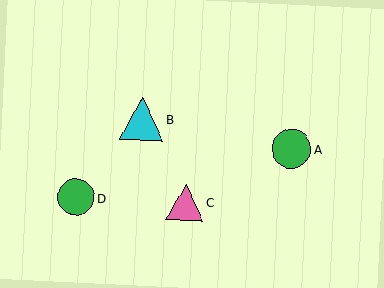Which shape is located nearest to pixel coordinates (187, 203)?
The pink triangle (labeled C) at (185, 202) is nearest to that location.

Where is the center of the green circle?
The center of the green circle is at (76, 197).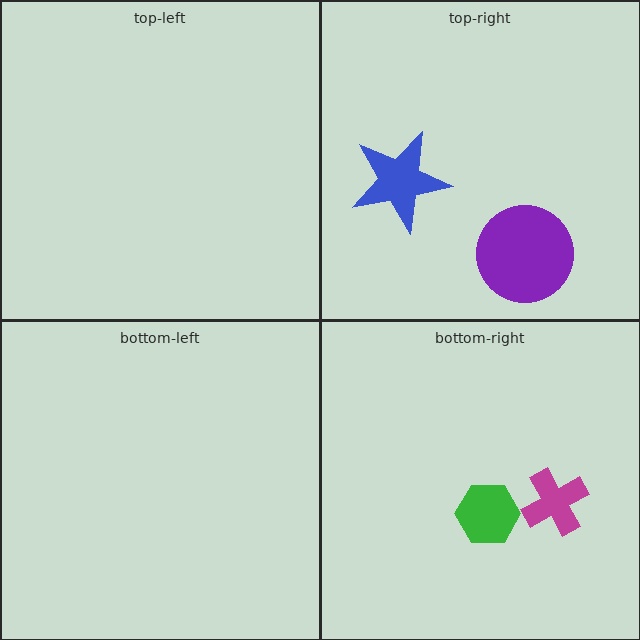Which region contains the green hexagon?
The bottom-right region.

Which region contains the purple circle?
The top-right region.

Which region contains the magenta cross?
The bottom-right region.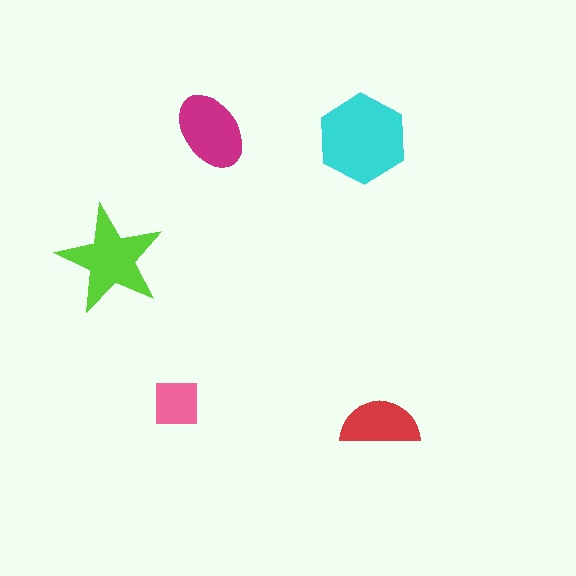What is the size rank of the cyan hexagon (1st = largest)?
1st.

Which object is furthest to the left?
The lime star is leftmost.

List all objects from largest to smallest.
The cyan hexagon, the lime star, the magenta ellipse, the red semicircle, the pink square.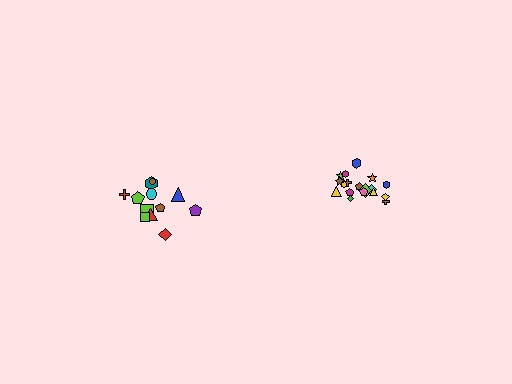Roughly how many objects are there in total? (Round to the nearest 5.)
Roughly 30 objects in total.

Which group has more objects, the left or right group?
The right group.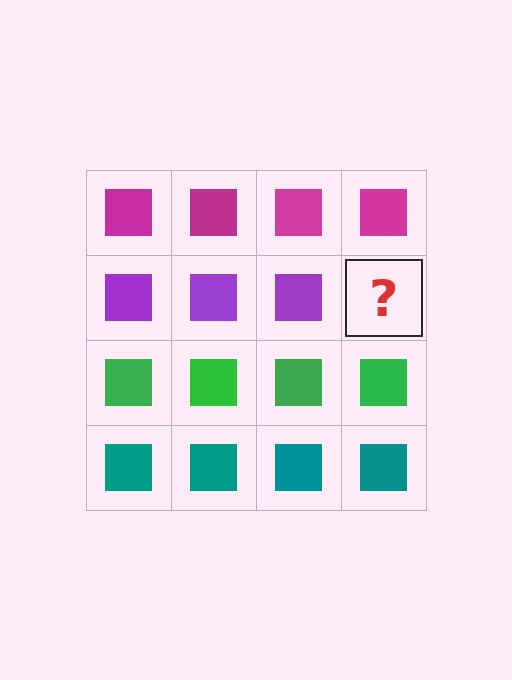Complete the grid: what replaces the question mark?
The question mark should be replaced with a purple square.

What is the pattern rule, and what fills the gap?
The rule is that each row has a consistent color. The gap should be filled with a purple square.